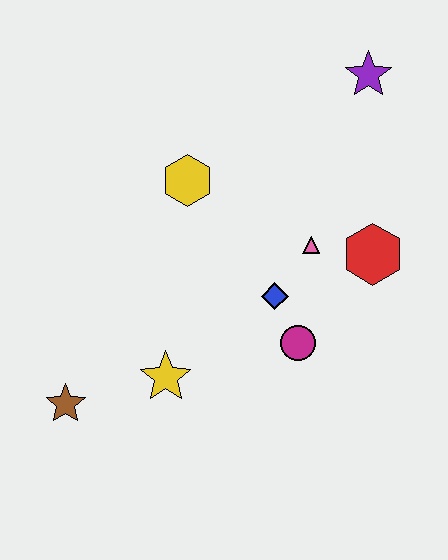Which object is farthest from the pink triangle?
The brown star is farthest from the pink triangle.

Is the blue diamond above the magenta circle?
Yes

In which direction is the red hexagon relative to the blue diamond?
The red hexagon is to the right of the blue diamond.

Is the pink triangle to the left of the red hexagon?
Yes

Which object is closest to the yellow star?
The brown star is closest to the yellow star.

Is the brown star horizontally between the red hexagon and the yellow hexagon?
No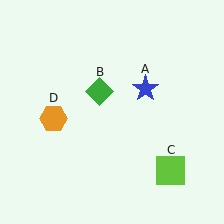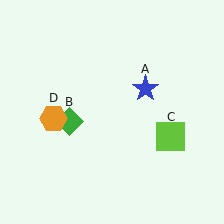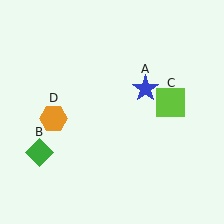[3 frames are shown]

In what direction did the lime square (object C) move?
The lime square (object C) moved up.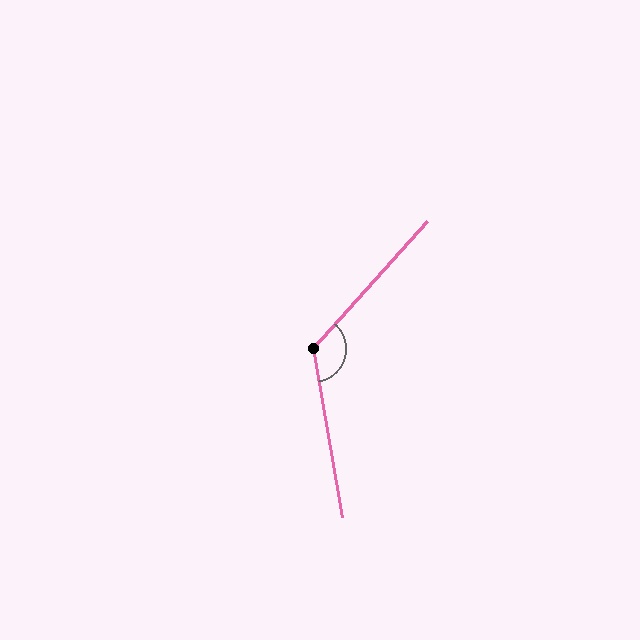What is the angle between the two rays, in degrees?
Approximately 129 degrees.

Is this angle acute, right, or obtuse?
It is obtuse.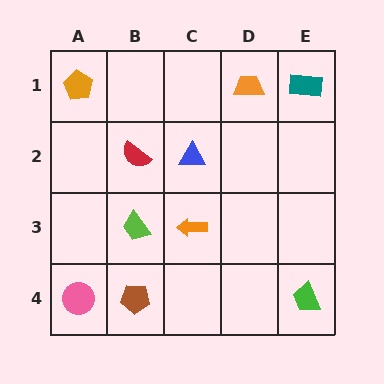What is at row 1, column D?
An orange trapezoid.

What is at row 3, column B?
A lime trapezoid.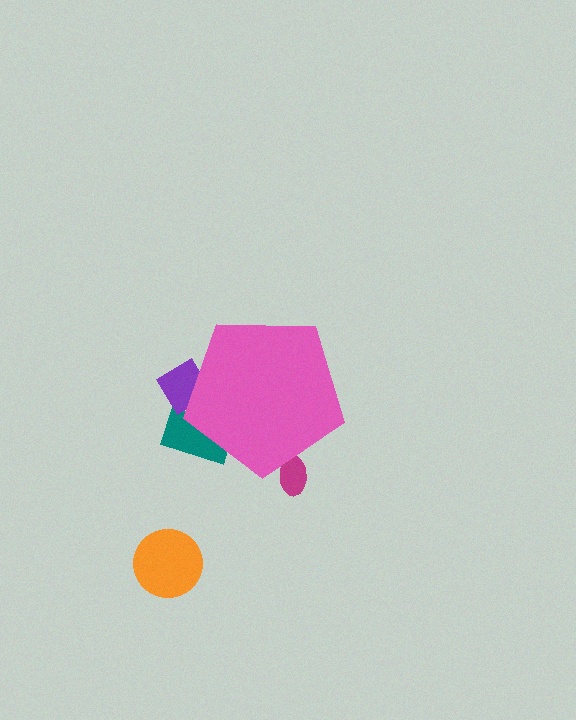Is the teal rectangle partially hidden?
Yes, the teal rectangle is partially hidden behind the pink pentagon.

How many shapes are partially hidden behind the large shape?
3 shapes are partially hidden.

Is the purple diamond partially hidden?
Yes, the purple diamond is partially hidden behind the pink pentagon.